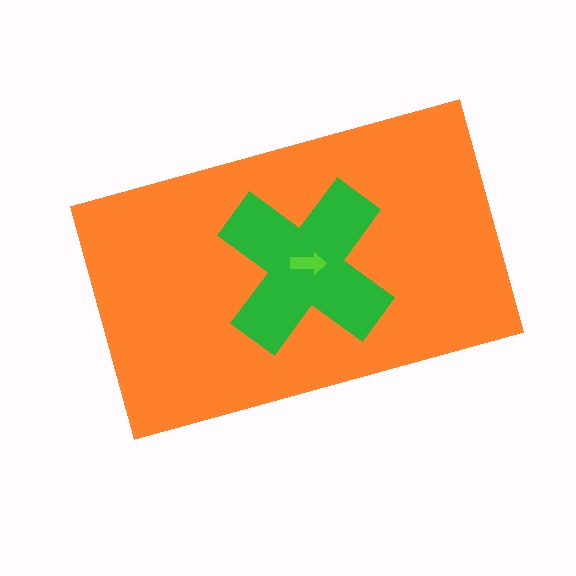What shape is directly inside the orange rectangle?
The green cross.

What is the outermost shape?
The orange rectangle.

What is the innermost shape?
The lime arrow.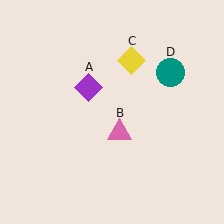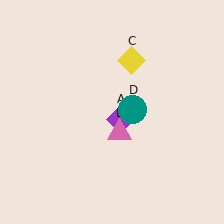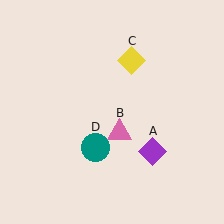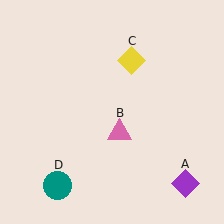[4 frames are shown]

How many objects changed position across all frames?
2 objects changed position: purple diamond (object A), teal circle (object D).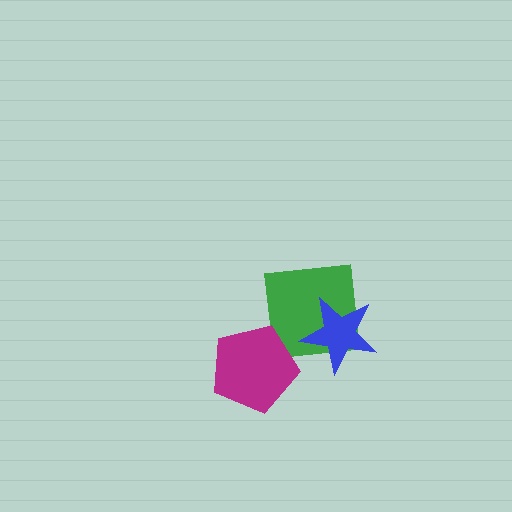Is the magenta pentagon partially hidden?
No, no other shape covers it.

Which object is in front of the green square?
The blue star is in front of the green square.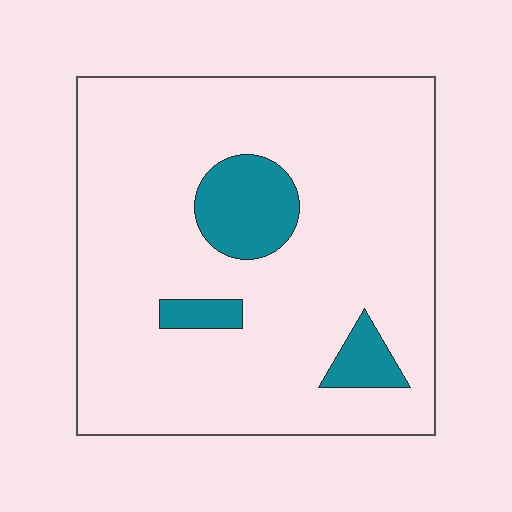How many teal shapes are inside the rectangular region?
3.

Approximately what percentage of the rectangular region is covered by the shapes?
Approximately 10%.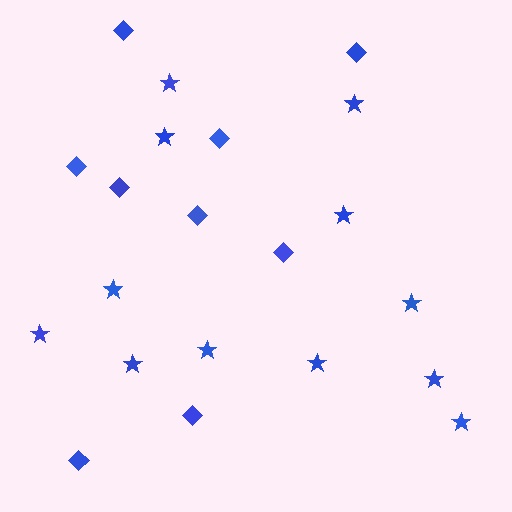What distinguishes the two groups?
There are 2 groups: one group of stars (12) and one group of diamonds (9).